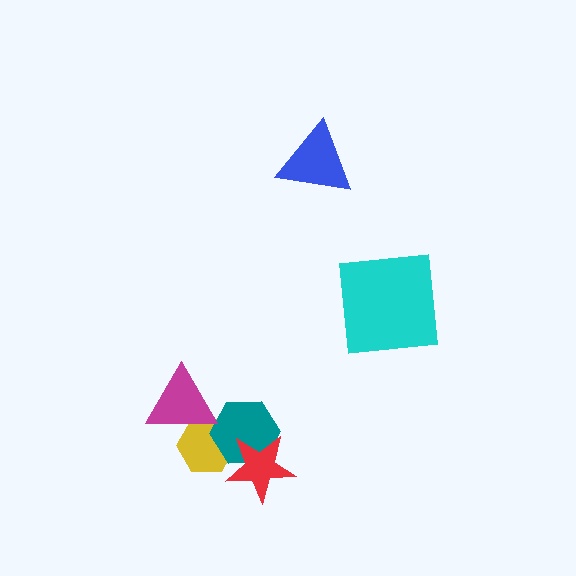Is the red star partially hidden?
No, no other shape covers it.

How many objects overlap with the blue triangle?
0 objects overlap with the blue triangle.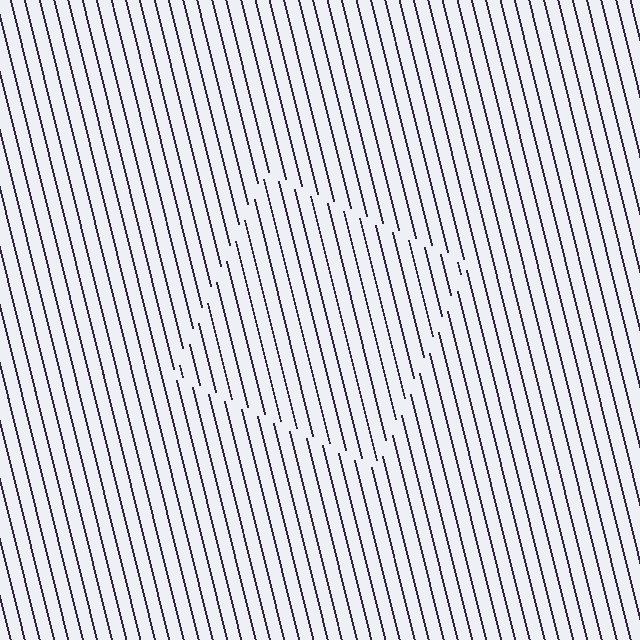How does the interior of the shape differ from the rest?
The interior of the shape contains the same grating, shifted by half a period — the contour is defined by the phase discontinuity where line-ends from the inner and outer gratings abut.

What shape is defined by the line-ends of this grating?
An illusory square. The interior of the shape contains the same grating, shifted by half a period — the contour is defined by the phase discontinuity where line-ends from the inner and outer gratings abut.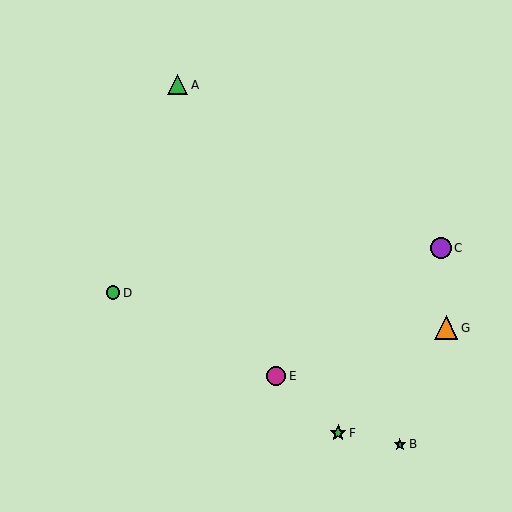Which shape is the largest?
The orange triangle (labeled G) is the largest.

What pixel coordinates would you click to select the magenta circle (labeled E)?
Click at (276, 376) to select the magenta circle E.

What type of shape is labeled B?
Shape B is a teal star.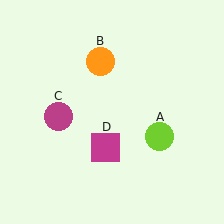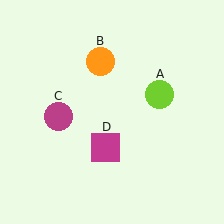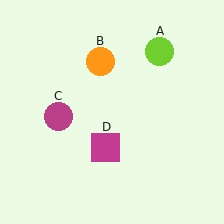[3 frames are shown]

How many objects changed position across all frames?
1 object changed position: lime circle (object A).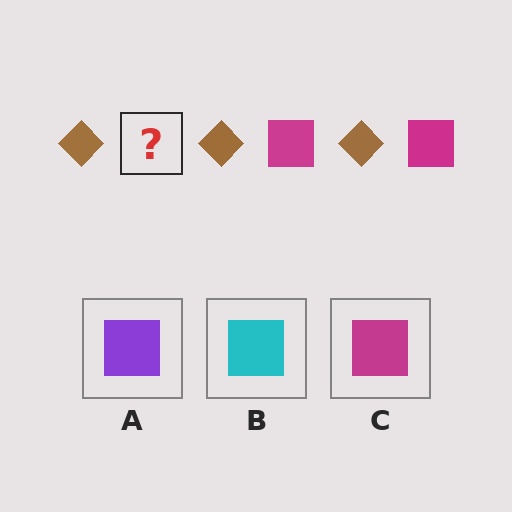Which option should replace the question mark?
Option C.